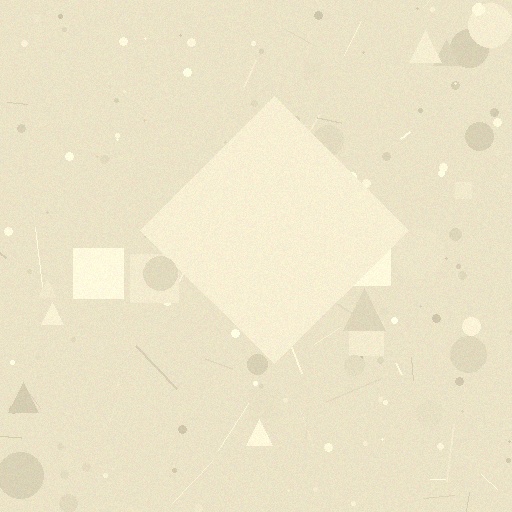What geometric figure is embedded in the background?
A diamond is embedded in the background.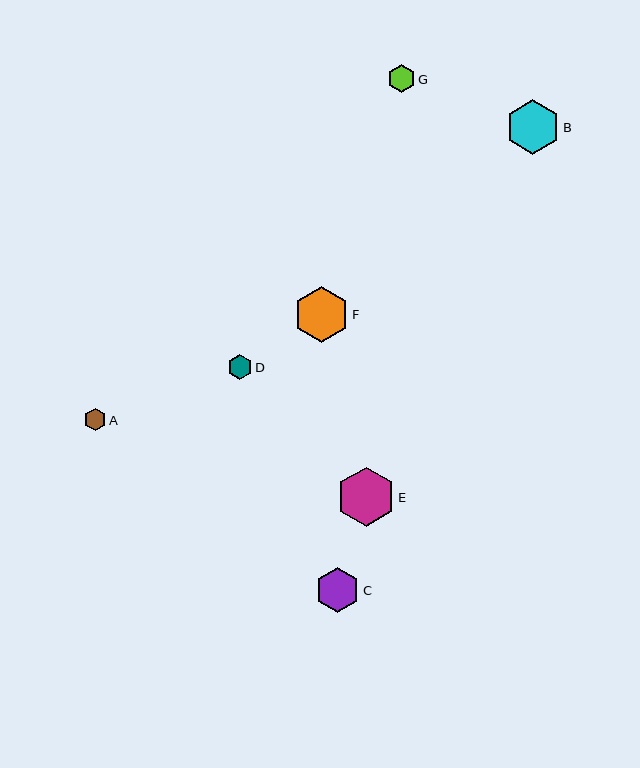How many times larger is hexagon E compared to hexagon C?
Hexagon E is approximately 1.3 times the size of hexagon C.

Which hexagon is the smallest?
Hexagon A is the smallest with a size of approximately 22 pixels.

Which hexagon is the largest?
Hexagon E is the largest with a size of approximately 59 pixels.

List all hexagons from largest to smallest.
From largest to smallest: E, F, B, C, G, D, A.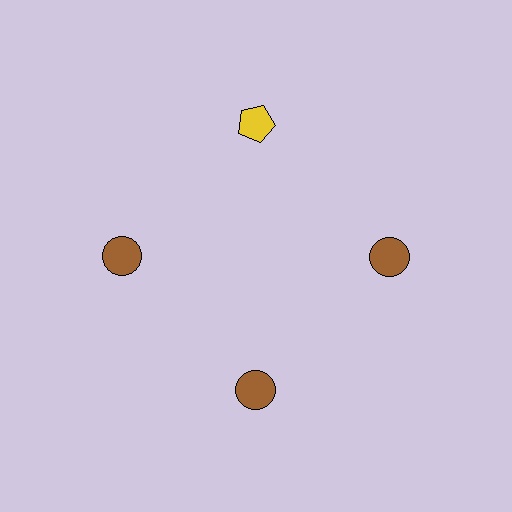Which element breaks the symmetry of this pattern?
The yellow pentagon at roughly the 12 o'clock position breaks the symmetry. All other shapes are brown circles.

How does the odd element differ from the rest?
It differs in both color (yellow instead of brown) and shape (pentagon instead of circle).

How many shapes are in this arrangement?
There are 4 shapes arranged in a ring pattern.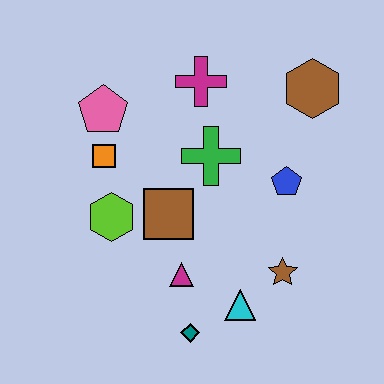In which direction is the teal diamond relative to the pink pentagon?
The teal diamond is below the pink pentagon.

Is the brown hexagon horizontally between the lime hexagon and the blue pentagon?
No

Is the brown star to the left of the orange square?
No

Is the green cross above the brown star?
Yes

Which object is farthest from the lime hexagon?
The brown hexagon is farthest from the lime hexagon.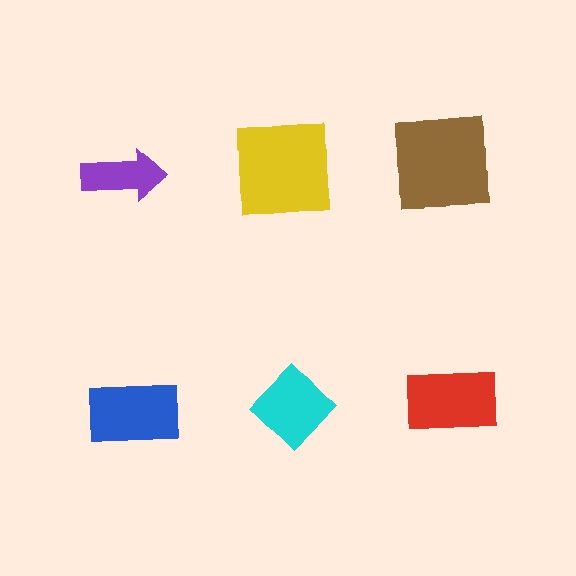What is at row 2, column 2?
A cyan diamond.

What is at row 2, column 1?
A blue rectangle.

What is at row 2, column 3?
A red rectangle.